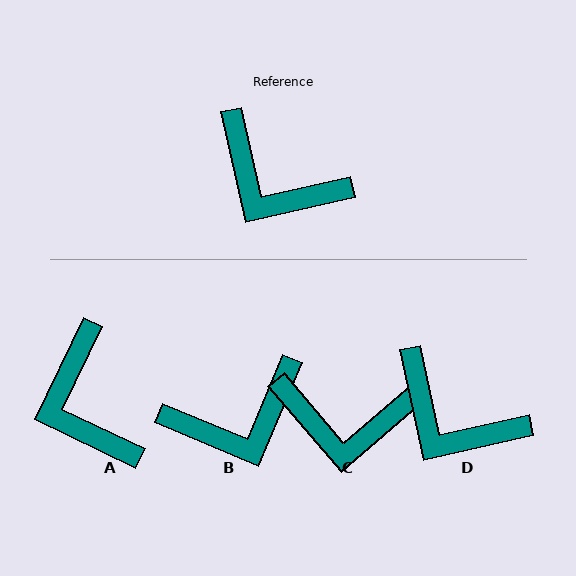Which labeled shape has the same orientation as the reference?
D.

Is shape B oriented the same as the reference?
No, it is off by about 55 degrees.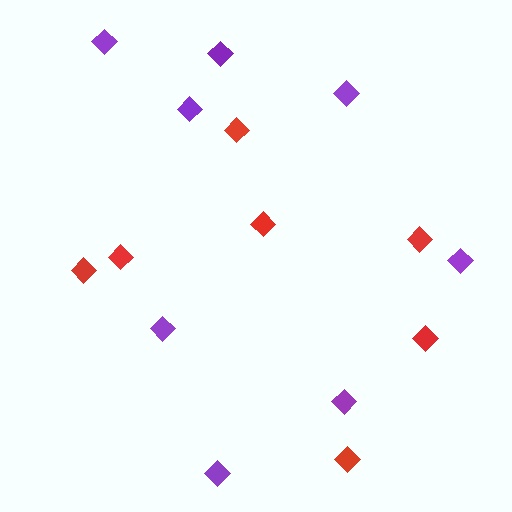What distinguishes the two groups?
There are 2 groups: one group of red diamonds (7) and one group of purple diamonds (8).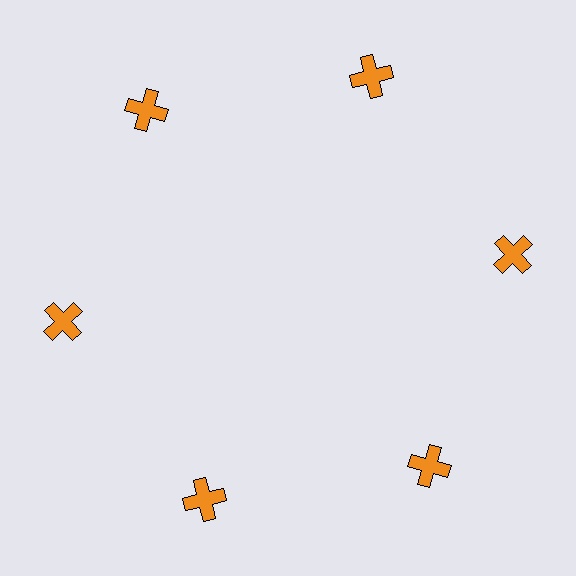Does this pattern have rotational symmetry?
Yes, this pattern has 6-fold rotational symmetry. It looks the same after rotating 60 degrees around the center.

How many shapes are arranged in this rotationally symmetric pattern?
There are 6 shapes, arranged in 6 groups of 1.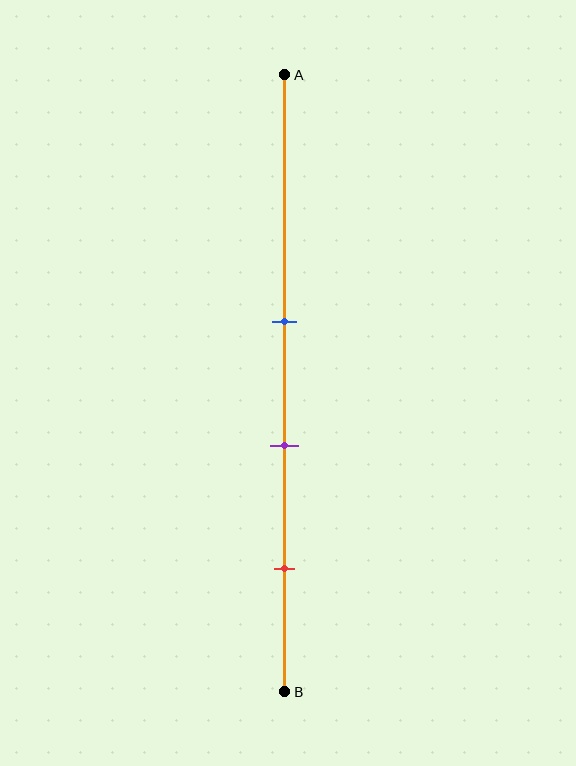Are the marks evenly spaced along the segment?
Yes, the marks are approximately evenly spaced.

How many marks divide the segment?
There are 3 marks dividing the segment.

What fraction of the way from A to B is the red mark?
The red mark is approximately 80% (0.8) of the way from A to B.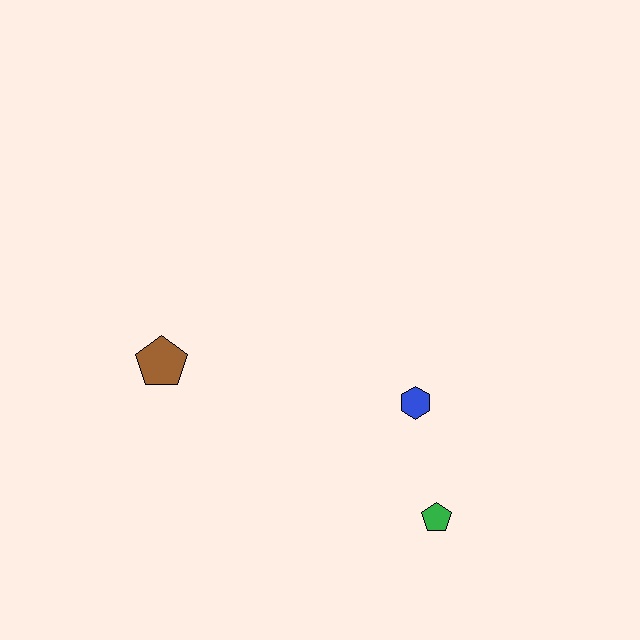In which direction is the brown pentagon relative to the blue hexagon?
The brown pentagon is to the left of the blue hexagon.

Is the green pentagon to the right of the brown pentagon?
Yes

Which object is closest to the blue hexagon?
The green pentagon is closest to the blue hexagon.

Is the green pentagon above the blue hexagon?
No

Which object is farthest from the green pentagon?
The brown pentagon is farthest from the green pentagon.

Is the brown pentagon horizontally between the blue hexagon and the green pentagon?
No